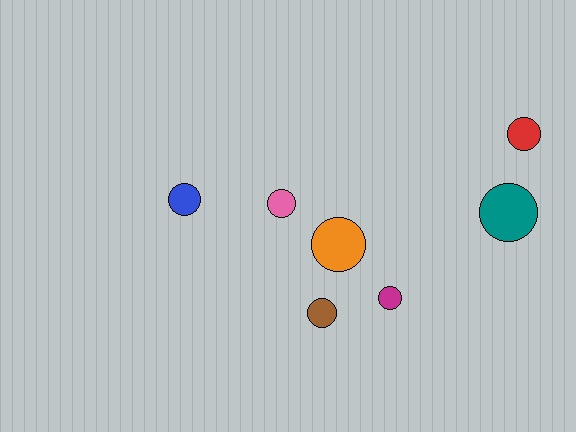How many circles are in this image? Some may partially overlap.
There are 7 circles.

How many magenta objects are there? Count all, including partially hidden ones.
There is 1 magenta object.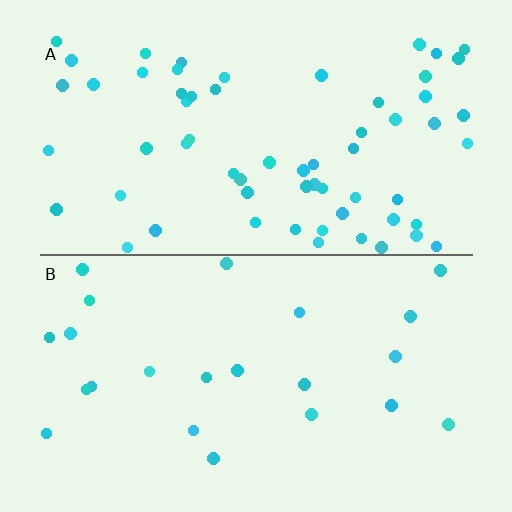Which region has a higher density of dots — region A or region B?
A (the top).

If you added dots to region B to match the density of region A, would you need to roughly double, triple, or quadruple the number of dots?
Approximately triple.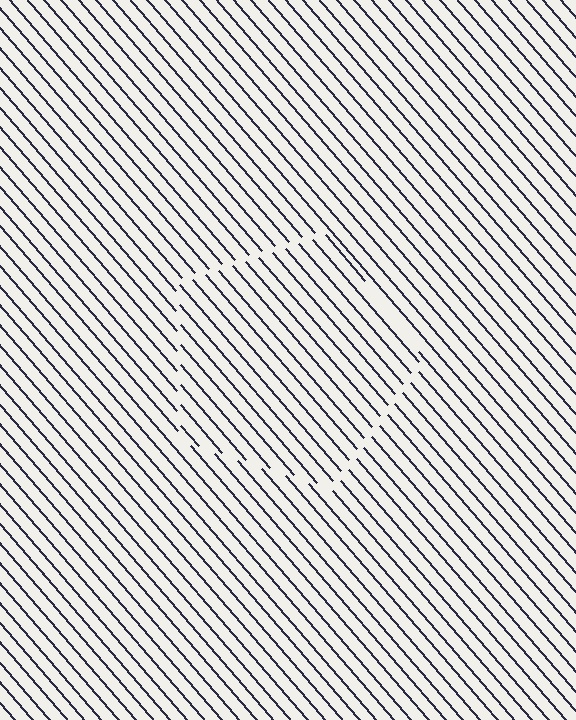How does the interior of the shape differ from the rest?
The interior of the shape contains the same grating, shifted by half a period — the contour is defined by the phase discontinuity where line-ends from the inner and outer gratings abut.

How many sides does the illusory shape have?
5 sides — the line-ends trace a pentagon.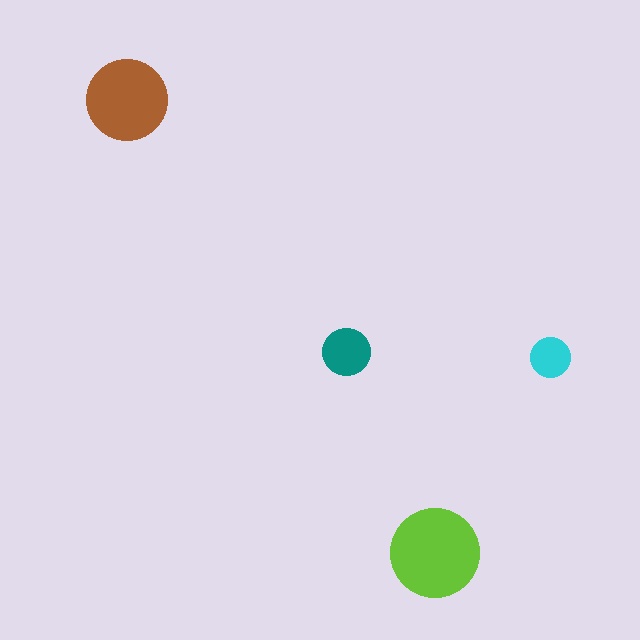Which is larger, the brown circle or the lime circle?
The lime one.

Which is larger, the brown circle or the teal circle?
The brown one.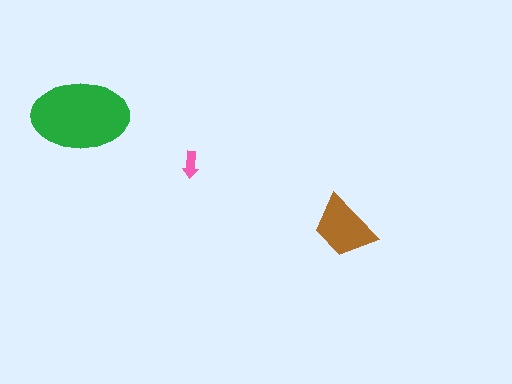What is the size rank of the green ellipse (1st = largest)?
1st.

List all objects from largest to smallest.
The green ellipse, the brown trapezoid, the pink arrow.